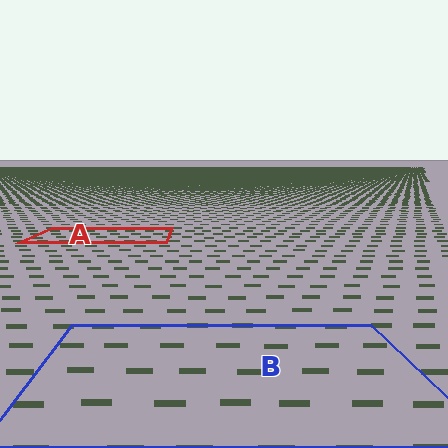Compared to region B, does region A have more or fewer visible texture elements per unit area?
Region A has more texture elements per unit area — they are packed more densely because it is farther away.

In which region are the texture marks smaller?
The texture marks are smaller in region A, because it is farther away.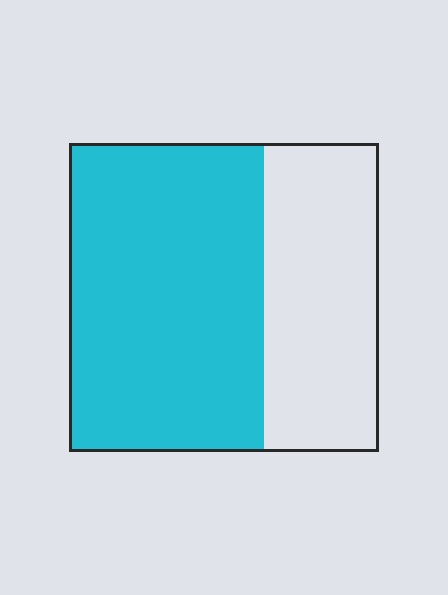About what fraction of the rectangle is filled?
About five eighths (5/8).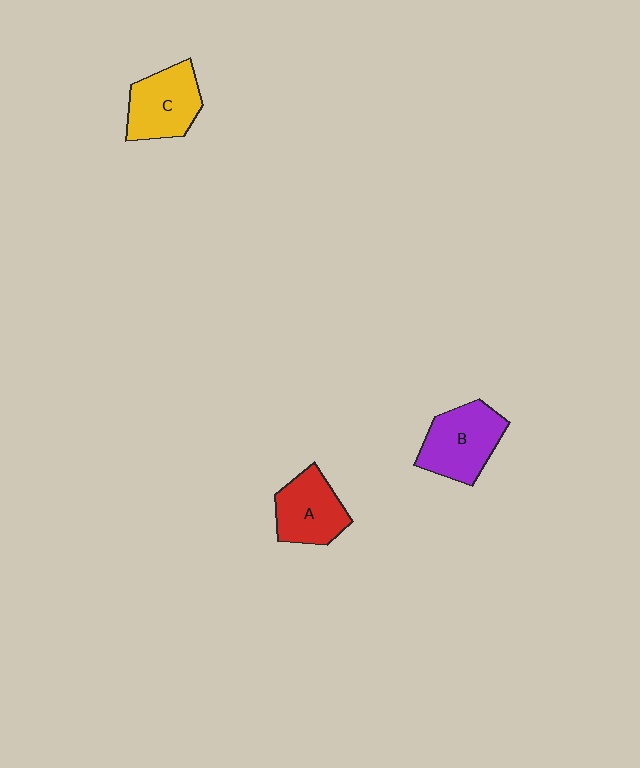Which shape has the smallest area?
Shape A (red).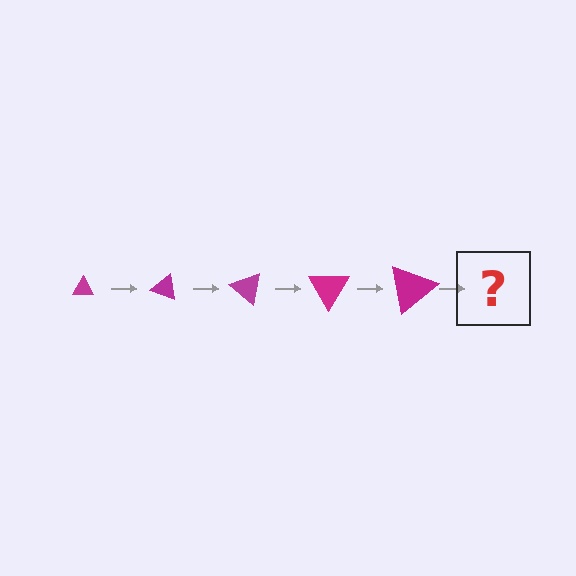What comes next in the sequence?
The next element should be a triangle, larger than the previous one and rotated 100 degrees from the start.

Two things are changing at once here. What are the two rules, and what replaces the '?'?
The two rules are that the triangle grows larger each step and it rotates 20 degrees each step. The '?' should be a triangle, larger than the previous one and rotated 100 degrees from the start.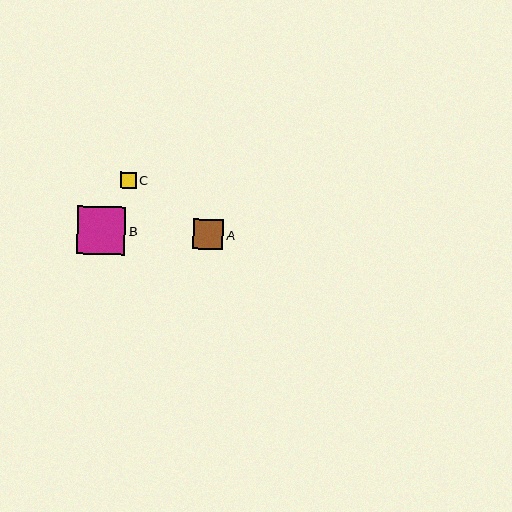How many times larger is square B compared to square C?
Square B is approximately 3.1 times the size of square C.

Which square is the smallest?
Square C is the smallest with a size of approximately 16 pixels.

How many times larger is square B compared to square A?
Square B is approximately 1.6 times the size of square A.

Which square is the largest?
Square B is the largest with a size of approximately 48 pixels.